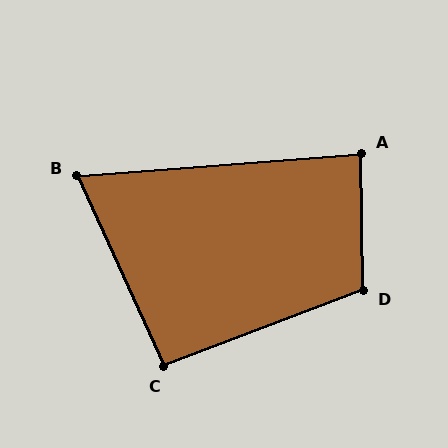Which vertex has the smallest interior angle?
B, at approximately 70 degrees.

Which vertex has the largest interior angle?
D, at approximately 110 degrees.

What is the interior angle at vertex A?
Approximately 86 degrees (approximately right).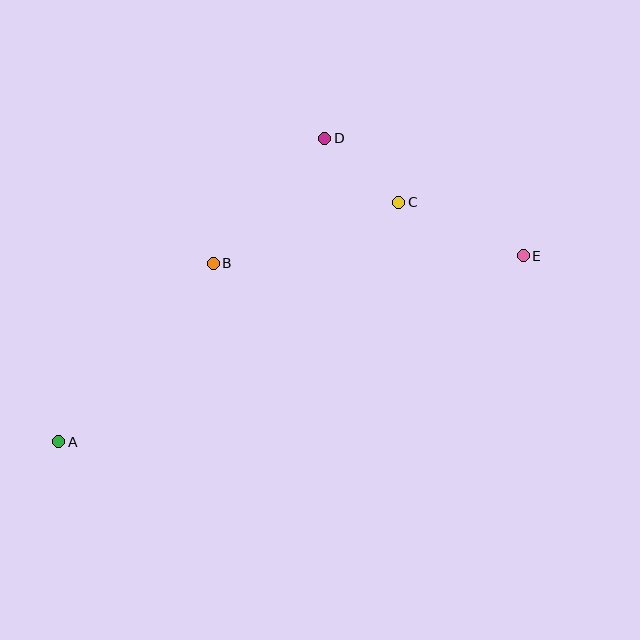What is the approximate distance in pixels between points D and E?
The distance between D and E is approximately 231 pixels.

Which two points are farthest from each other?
Points A and E are farthest from each other.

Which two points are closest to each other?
Points C and D are closest to each other.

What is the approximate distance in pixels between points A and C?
The distance between A and C is approximately 416 pixels.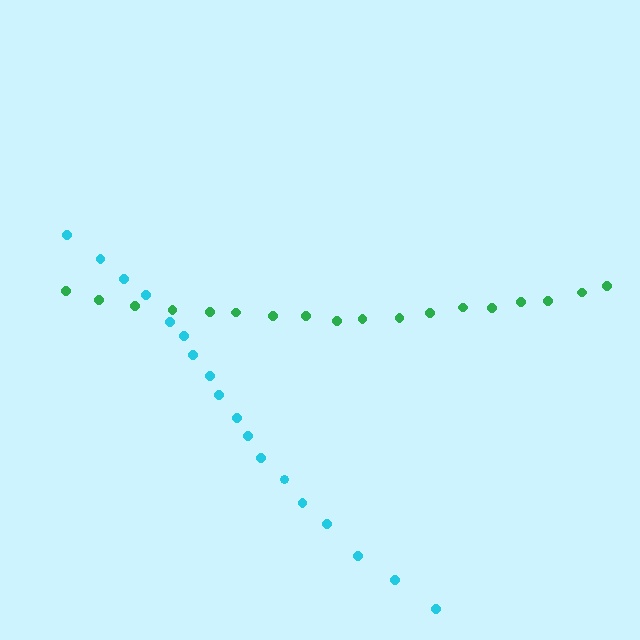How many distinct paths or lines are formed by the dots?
There are 2 distinct paths.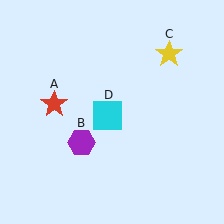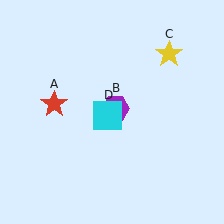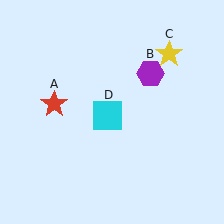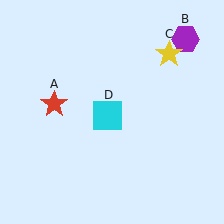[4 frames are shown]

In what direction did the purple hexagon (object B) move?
The purple hexagon (object B) moved up and to the right.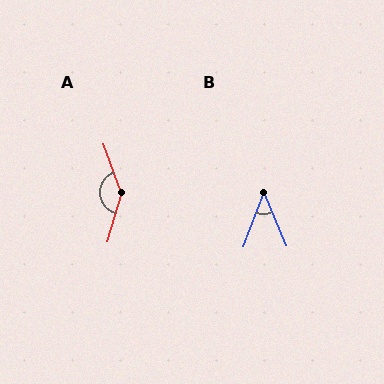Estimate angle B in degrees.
Approximately 44 degrees.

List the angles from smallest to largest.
B (44°), A (143°).